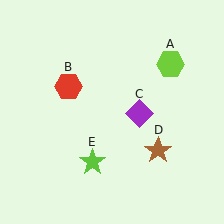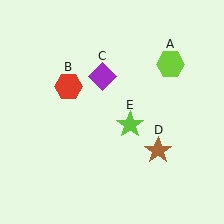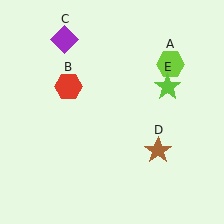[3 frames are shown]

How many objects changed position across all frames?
2 objects changed position: purple diamond (object C), lime star (object E).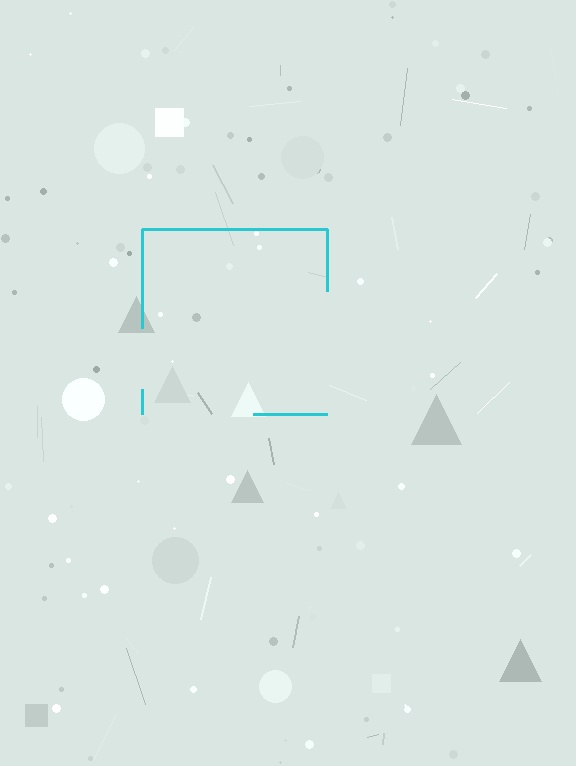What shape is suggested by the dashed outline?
The dashed outline suggests a square.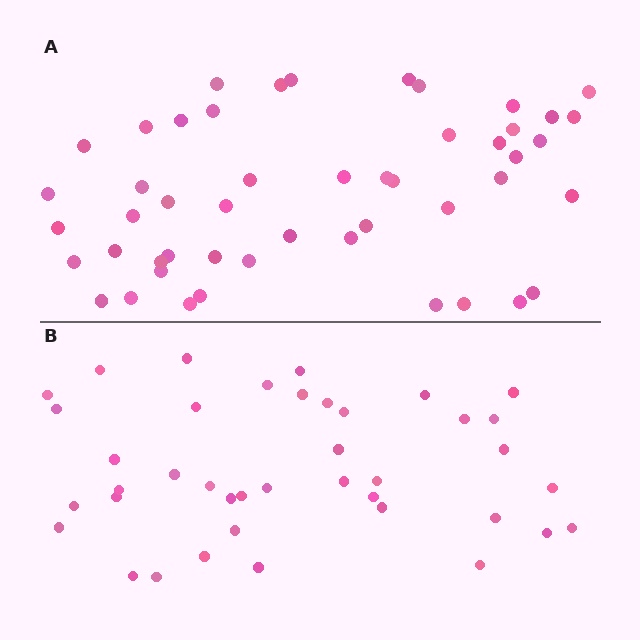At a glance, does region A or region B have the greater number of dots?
Region A (the top region) has more dots.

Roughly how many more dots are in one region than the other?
Region A has roughly 8 or so more dots than region B.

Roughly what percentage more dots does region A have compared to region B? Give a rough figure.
About 20% more.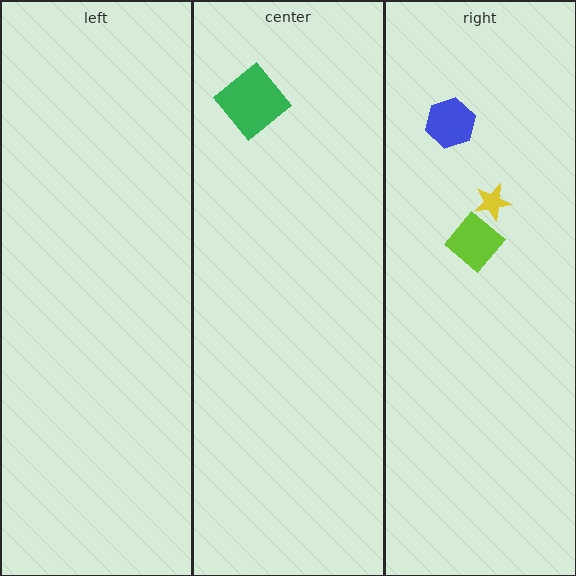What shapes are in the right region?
The lime diamond, the blue hexagon, the yellow star.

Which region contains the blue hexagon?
The right region.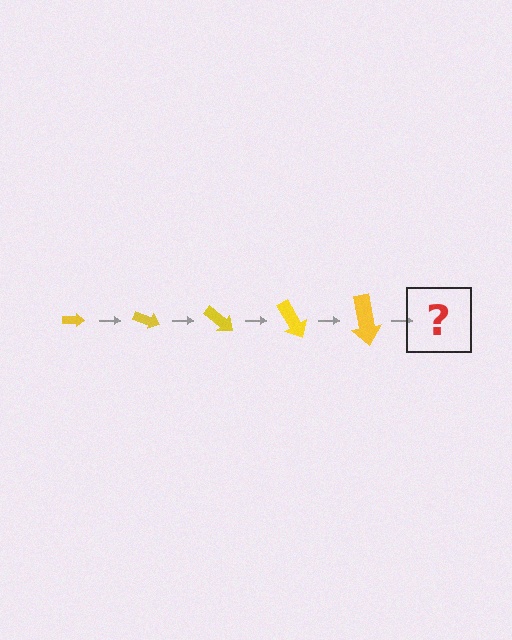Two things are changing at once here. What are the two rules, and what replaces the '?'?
The two rules are that the arrow grows larger each step and it rotates 20 degrees each step. The '?' should be an arrow, larger than the previous one and rotated 100 degrees from the start.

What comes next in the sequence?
The next element should be an arrow, larger than the previous one and rotated 100 degrees from the start.